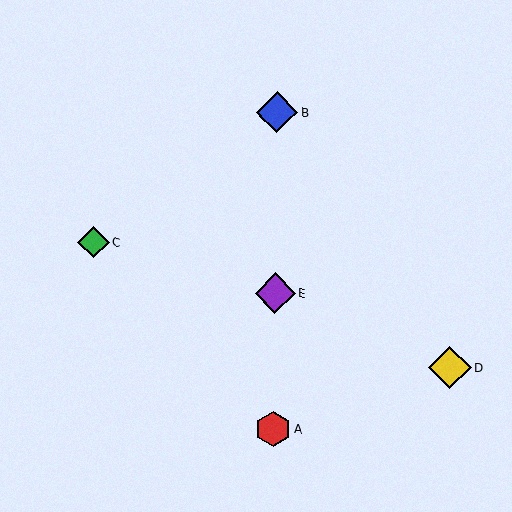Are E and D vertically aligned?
No, E is at x≈275 and D is at x≈450.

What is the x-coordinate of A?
Object A is at x≈273.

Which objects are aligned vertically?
Objects A, B, E are aligned vertically.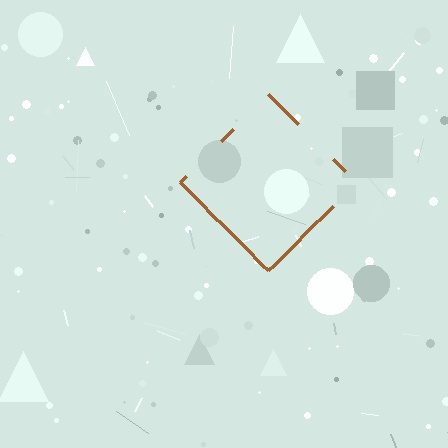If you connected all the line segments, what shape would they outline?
They would outline a diamond.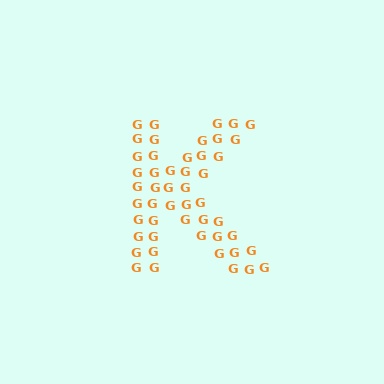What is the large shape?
The large shape is the letter K.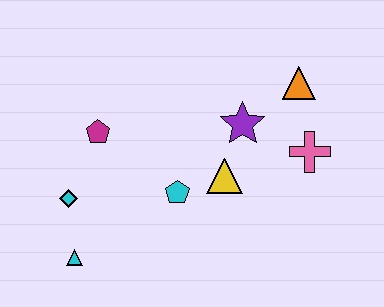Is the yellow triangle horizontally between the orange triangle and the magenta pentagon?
Yes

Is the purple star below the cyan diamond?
No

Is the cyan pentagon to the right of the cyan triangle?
Yes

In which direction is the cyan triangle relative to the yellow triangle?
The cyan triangle is to the left of the yellow triangle.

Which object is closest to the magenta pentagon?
The cyan diamond is closest to the magenta pentagon.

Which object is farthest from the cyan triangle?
The orange triangle is farthest from the cyan triangle.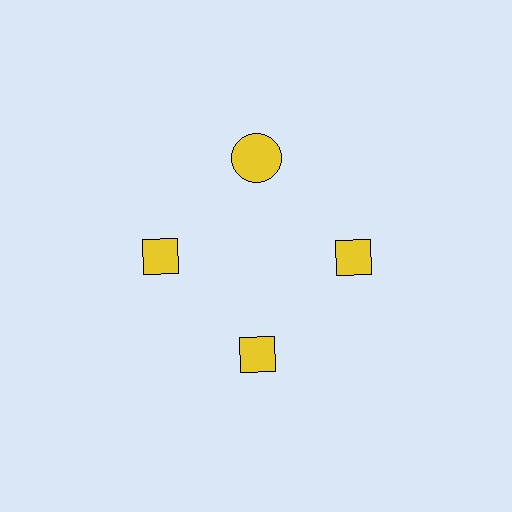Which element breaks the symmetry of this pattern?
The yellow circle at roughly the 12 o'clock position breaks the symmetry. All other shapes are yellow diamonds.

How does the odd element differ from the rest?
It has a different shape: circle instead of diamond.